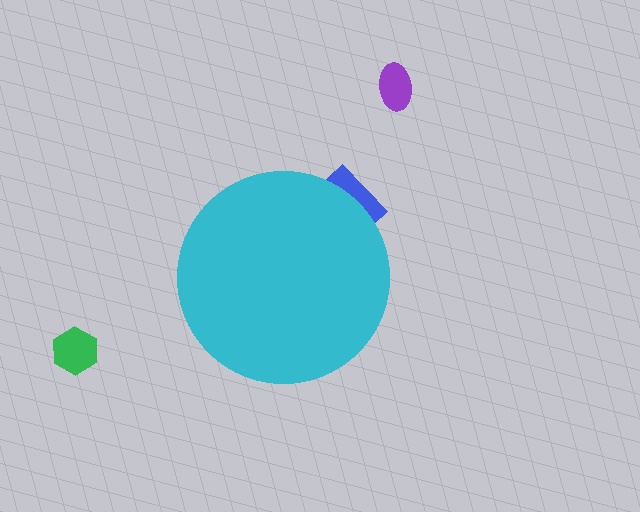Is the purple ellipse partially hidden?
No, the purple ellipse is fully visible.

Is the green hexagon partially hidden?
No, the green hexagon is fully visible.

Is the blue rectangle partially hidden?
Yes, the blue rectangle is partially hidden behind the cyan circle.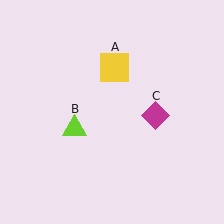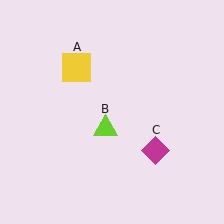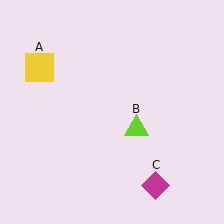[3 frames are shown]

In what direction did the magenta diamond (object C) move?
The magenta diamond (object C) moved down.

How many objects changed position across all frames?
3 objects changed position: yellow square (object A), lime triangle (object B), magenta diamond (object C).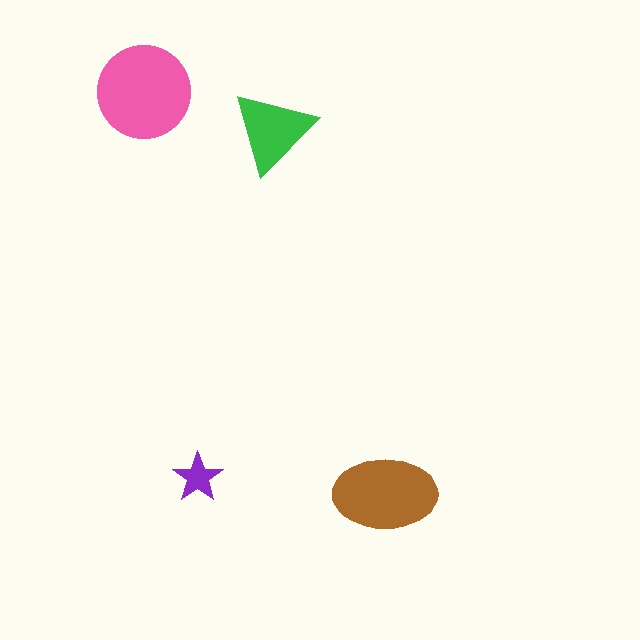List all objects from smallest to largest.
The purple star, the green triangle, the brown ellipse, the pink circle.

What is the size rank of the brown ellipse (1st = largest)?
2nd.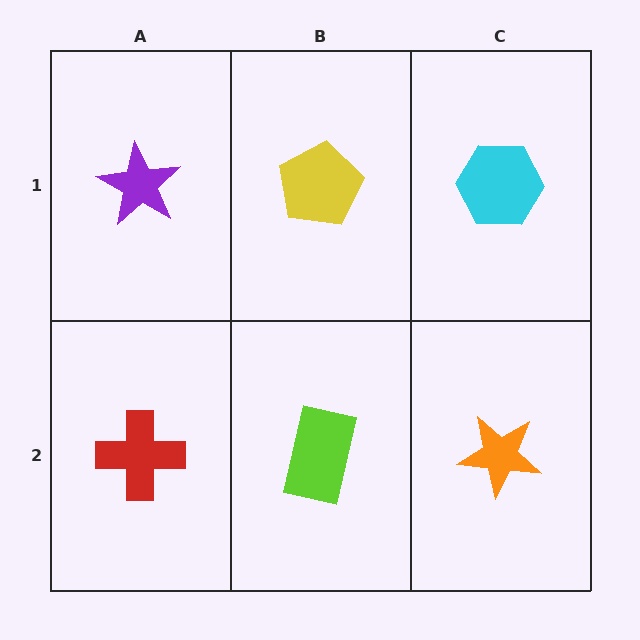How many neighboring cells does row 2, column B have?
3.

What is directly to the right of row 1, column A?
A yellow pentagon.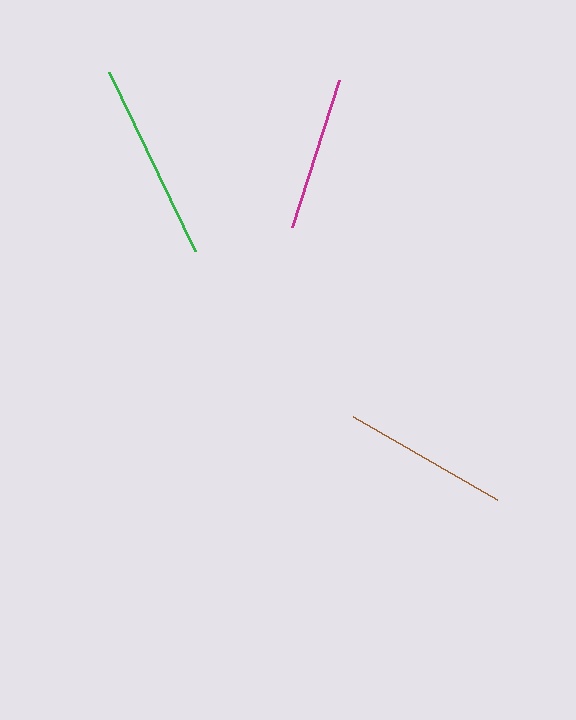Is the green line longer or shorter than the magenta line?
The green line is longer than the magenta line.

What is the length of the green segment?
The green segment is approximately 198 pixels long.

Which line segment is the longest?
The green line is the longest at approximately 198 pixels.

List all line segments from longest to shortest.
From longest to shortest: green, brown, magenta.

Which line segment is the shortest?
The magenta line is the shortest at approximately 155 pixels.